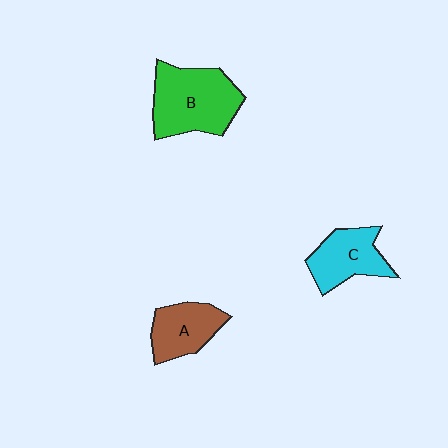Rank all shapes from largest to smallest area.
From largest to smallest: B (green), C (cyan), A (brown).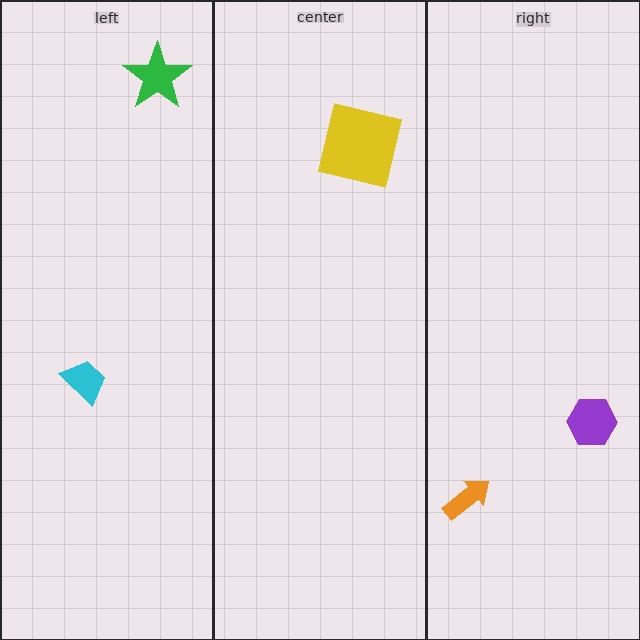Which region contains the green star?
The left region.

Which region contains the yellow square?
The center region.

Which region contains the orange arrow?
The right region.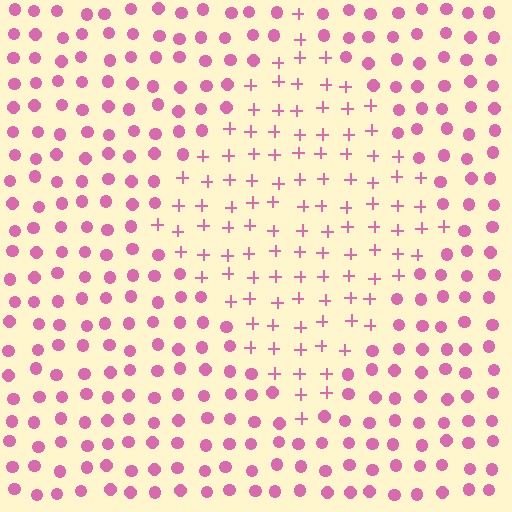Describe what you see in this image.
The image is filled with small pink elements arranged in a uniform grid. A diamond-shaped region contains plus signs, while the surrounding area contains circles. The boundary is defined purely by the change in element shape.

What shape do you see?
I see a diamond.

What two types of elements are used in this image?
The image uses plus signs inside the diamond region and circles outside it.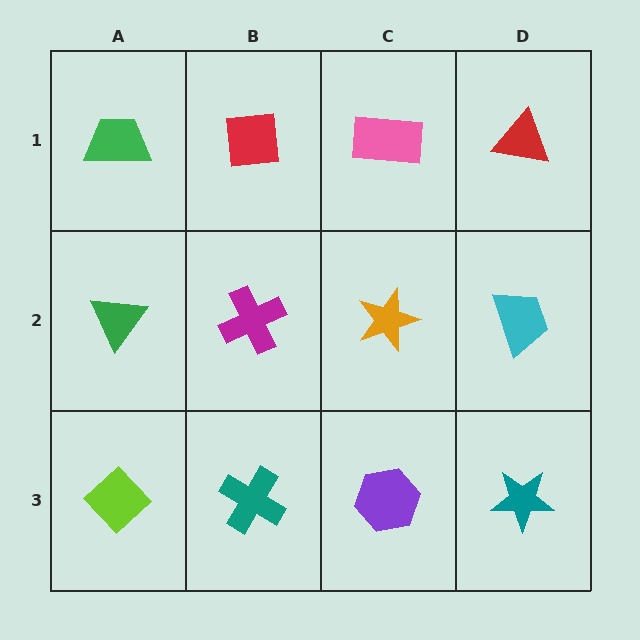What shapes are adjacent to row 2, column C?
A pink rectangle (row 1, column C), a purple hexagon (row 3, column C), a magenta cross (row 2, column B), a cyan trapezoid (row 2, column D).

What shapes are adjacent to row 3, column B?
A magenta cross (row 2, column B), a lime diamond (row 3, column A), a purple hexagon (row 3, column C).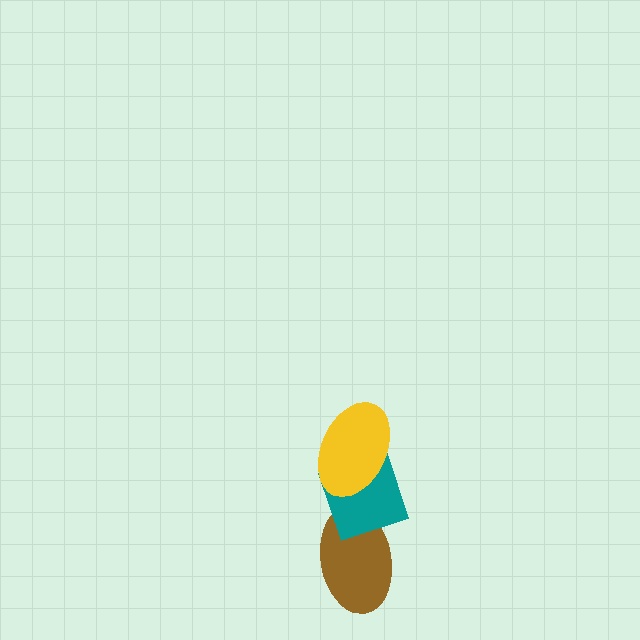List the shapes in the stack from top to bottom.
From top to bottom: the yellow ellipse, the teal diamond, the brown ellipse.